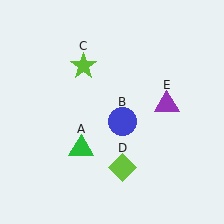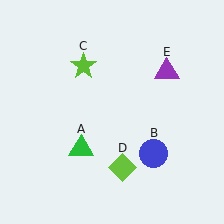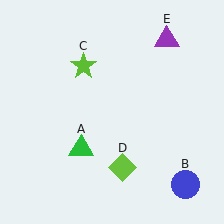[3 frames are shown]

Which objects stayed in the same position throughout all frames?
Green triangle (object A) and lime star (object C) and lime diamond (object D) remained stationary.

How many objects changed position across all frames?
2 objects changed position: blue circle (object B), purple triangle (object E).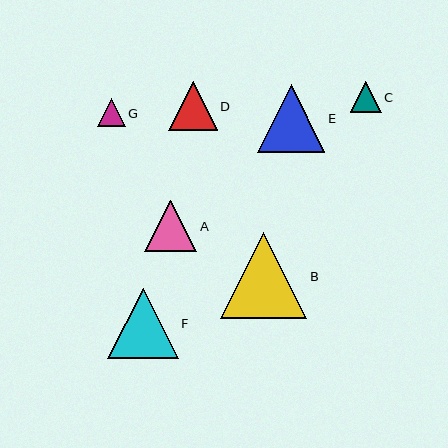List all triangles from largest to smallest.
From largest to smallest: B, F, E, A, D, C, G.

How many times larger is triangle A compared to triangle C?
Triangle A is approximately 1.7 times the size of triangle C.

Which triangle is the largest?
Triangle B is the largest with a size of approximately 86 pixels.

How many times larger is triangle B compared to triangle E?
Triangle B is approximately 1.3 times the size of triangle E.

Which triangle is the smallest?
Triangle G is the smallest with a size of approximately 28 pixels.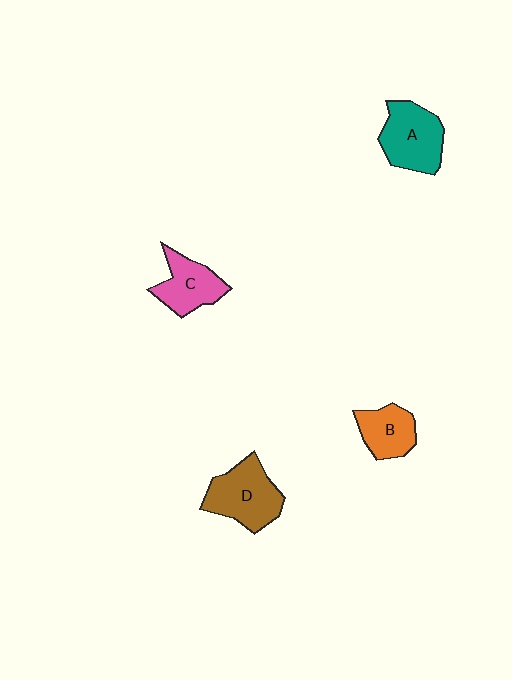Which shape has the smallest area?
Shape B (orange).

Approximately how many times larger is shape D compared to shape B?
Approximately 1.5 times.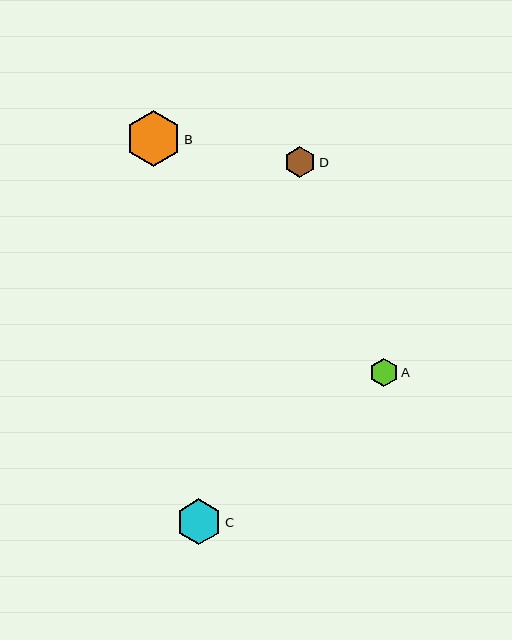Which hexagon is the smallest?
Hexagon A is the smallest with a size of approximately 29 pixels.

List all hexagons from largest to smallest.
From largest to smallest: B, C, D, A.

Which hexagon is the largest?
Hexagon B is the largest with a size of approximately 56 pixels.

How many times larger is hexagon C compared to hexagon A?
Hexagon C is approximately 1.6 times the size of hexagon A.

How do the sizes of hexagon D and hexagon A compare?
Hexagon D and hexagon A are approximately the same size.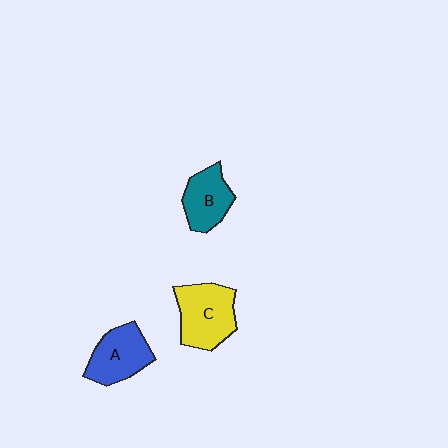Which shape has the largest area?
Shape C (yellow).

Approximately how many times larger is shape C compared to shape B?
Approximately 1.4 times.